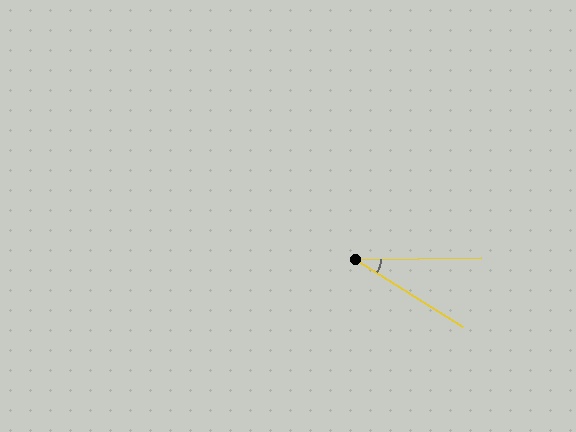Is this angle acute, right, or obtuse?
It is acute.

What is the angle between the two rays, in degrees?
Approximately 33 degrees.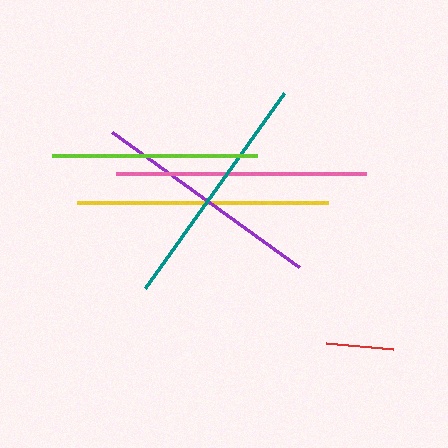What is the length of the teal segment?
The teal segment is approximately 239 pixels long.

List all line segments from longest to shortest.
From longest to shortest: yellow, pink, teal, purple, lime, red.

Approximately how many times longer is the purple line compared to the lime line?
The purple line is approximately 1.1 times the length of the lime line.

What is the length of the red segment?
The red segment is approximately 68 pixels long.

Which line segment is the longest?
The yellow line is the longest at approximately 250 pixels.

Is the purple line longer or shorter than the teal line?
The teal line is longer than the purple line.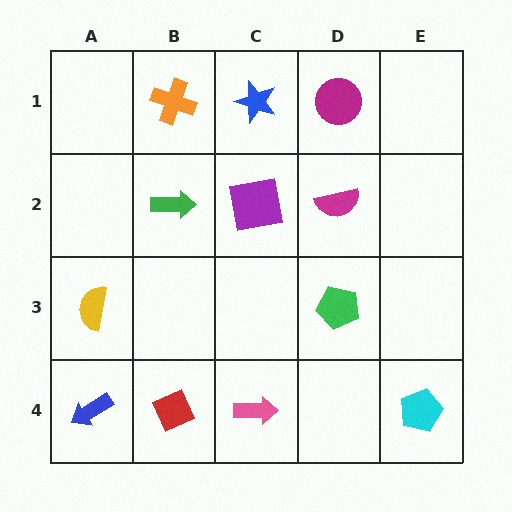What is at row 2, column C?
A purple square.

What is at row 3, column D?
A green pentagon.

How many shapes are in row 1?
3 shapes.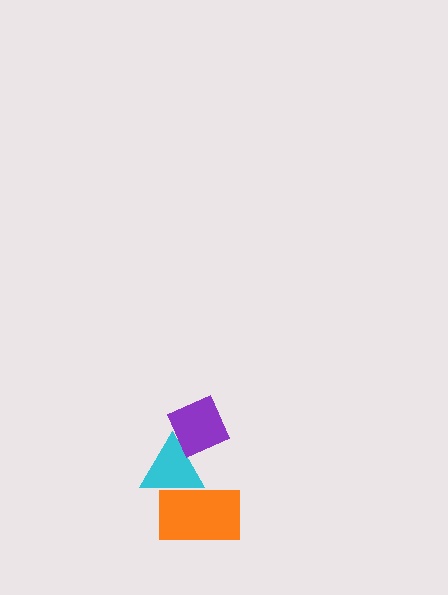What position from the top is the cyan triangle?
The cyan triangle is 2nd from the top.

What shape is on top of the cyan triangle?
The purple diamond is on top of the cyan triangle.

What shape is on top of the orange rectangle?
The cyan triangle is on top of the orange rectangle.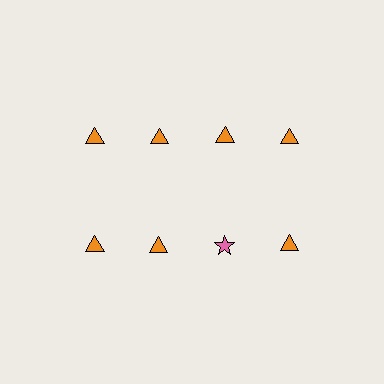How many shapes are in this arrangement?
There are 8 shapes arranged in a grid pattern.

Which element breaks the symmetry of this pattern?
The pink star in the second row, center column breaks the symmetry. All other shapes are orange triangles.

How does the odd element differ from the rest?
It differs in both color (pink instead of orange) and shape (star instead of triangle).